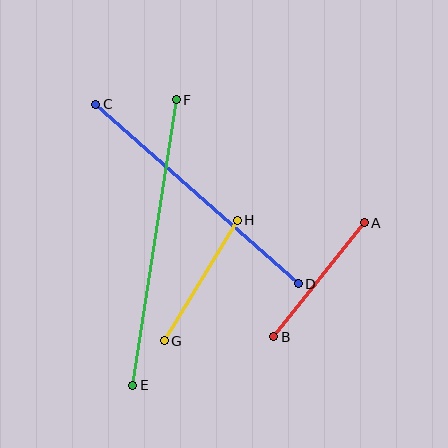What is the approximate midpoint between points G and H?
The midpoint is at approximately (201, 281) pixels.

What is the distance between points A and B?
The distance is approximately 145 pixels.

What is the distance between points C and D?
The distance is approximately 270 pixels.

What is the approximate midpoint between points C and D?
The midpoint is at approximately (197, 194) pixels.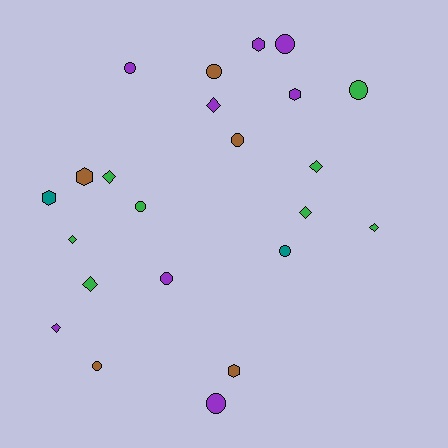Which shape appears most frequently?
Circle, with 10 objects.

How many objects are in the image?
There are 23 objects.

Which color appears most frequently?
Purple, with 8 objects.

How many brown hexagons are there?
There are 2 brown hexagons.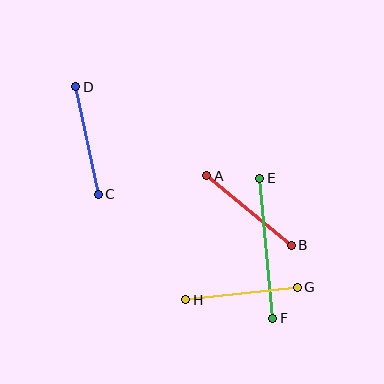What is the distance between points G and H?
The distance is approximately 112 pixels.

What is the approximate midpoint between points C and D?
The midpoint is at approximately (87, 141) pixels.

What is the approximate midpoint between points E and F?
The midpoint is at approximately (266, 248) pixels.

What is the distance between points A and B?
The distance is approximately 109 pixels.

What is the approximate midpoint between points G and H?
The midpoint is at approximately (241, 294) pixels.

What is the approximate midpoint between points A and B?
The midpoint is at approximately (249, 210) pixels.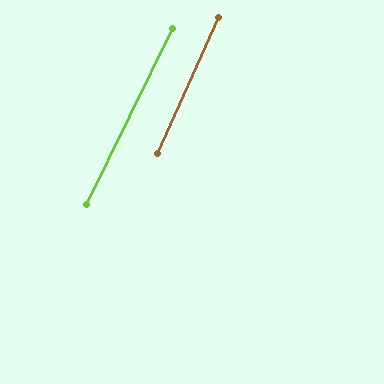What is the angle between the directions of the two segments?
Approximately 2 degrees.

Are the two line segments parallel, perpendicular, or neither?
Parallel — their directions differ by only 1.9°.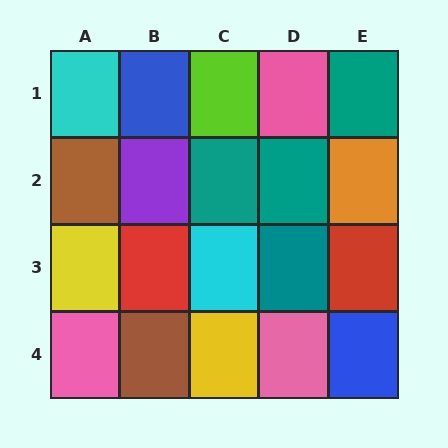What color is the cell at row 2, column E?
Orange.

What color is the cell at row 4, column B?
Brown.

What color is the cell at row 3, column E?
Red.